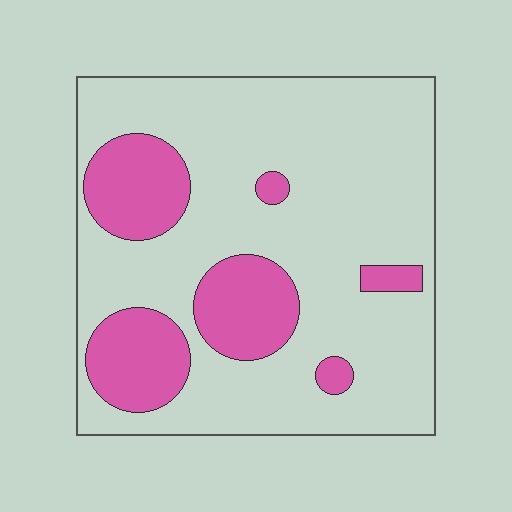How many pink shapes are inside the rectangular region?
6.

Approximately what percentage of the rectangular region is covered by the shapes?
Approximately 25%.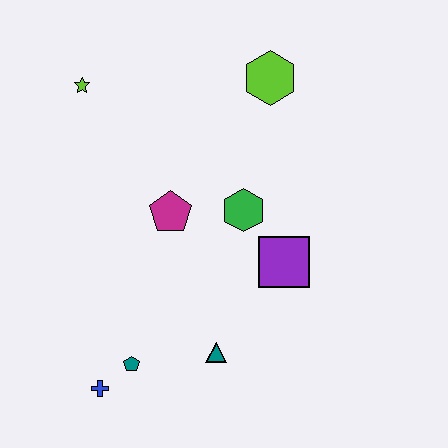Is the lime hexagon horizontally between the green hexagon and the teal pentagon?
No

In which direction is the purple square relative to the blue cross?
The purple square is to the right of the blue cross.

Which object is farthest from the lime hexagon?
The blue cross is farthest from the lime hexagon.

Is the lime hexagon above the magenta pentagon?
Yes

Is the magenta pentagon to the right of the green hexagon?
No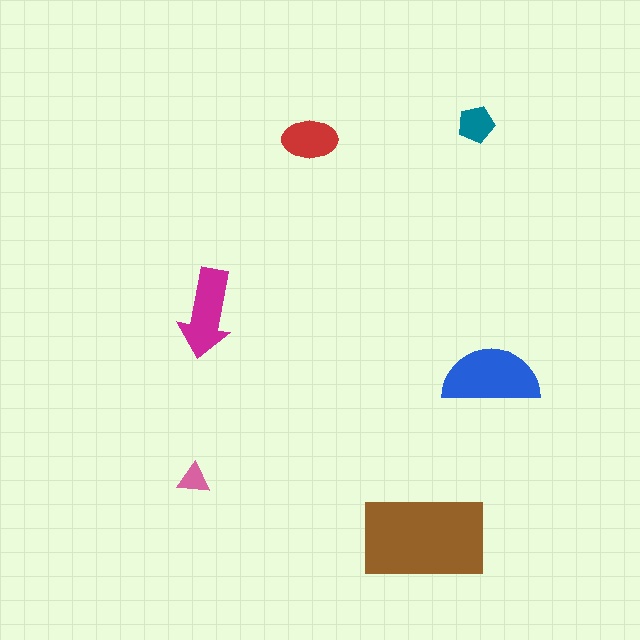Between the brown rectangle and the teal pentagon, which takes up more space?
The brown rectangle.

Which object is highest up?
The teal pentagon is topmost.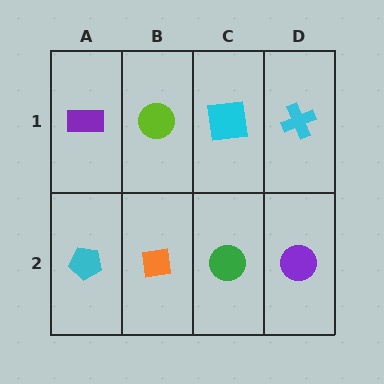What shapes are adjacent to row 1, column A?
A cyan pentagon (row 2, column A), a lime circle (row 1, column B).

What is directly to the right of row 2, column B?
A green circle.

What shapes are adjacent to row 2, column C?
A cyan square (row 1, column C), an orange square (row 2, column B), a purple circle (row 2, column D).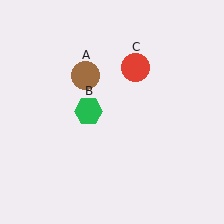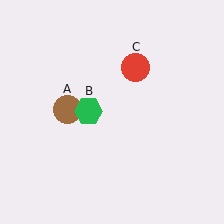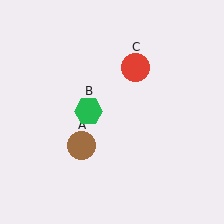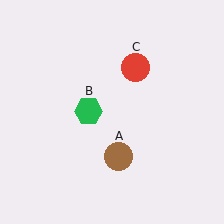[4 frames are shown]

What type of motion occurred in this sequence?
The brown circle (object A) rotated counterclockwise around the center of the scene.